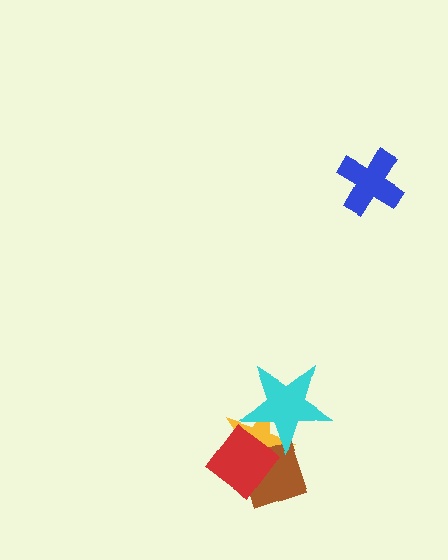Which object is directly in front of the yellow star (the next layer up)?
The brown diamond is directly in front of the yellow star.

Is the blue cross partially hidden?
No, no other shape covers it.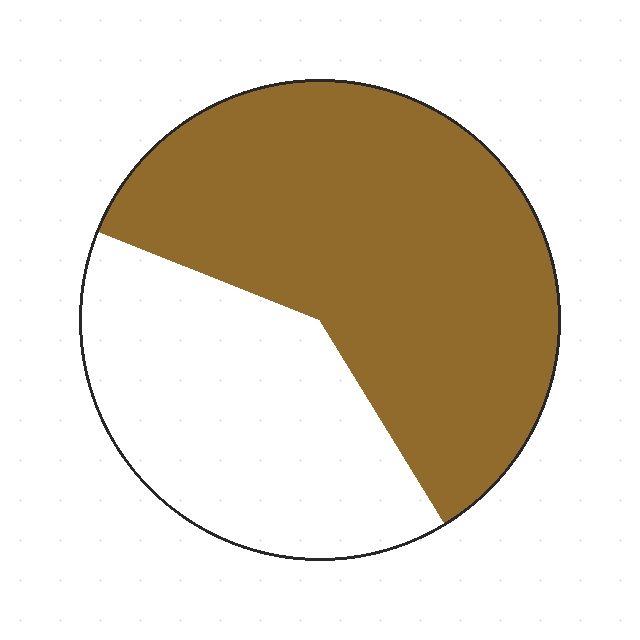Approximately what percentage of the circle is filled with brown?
Approximately 60%.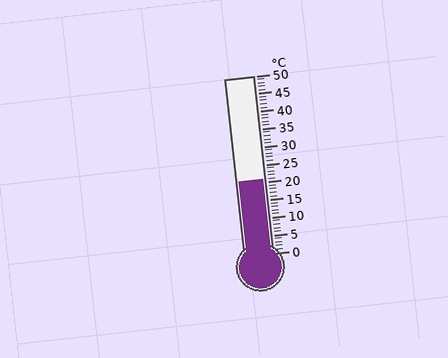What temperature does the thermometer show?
The thermometer shows approximately 21°C.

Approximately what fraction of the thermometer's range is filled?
The thermometer is filled to approximately 40% of its range.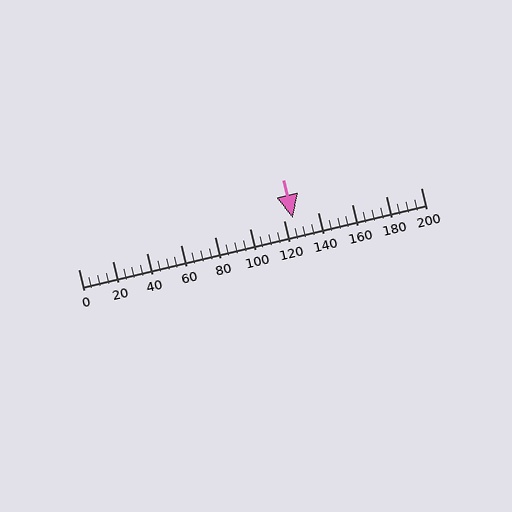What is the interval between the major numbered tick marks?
The major tick marks are spaced 20 units apart.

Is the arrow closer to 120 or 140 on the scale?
The arrow is closer to 120.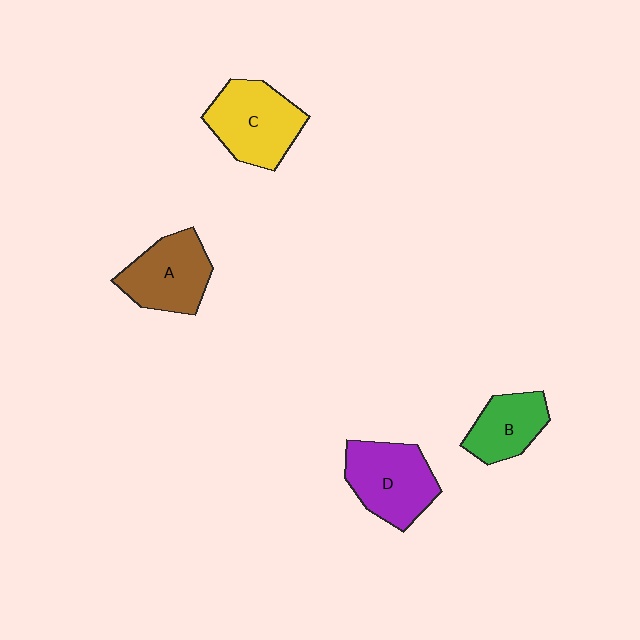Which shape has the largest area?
Shape C (yellow).